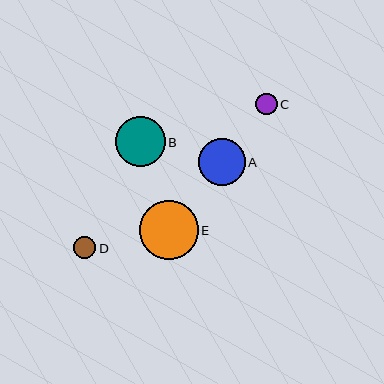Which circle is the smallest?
Circle C is the smallest with a size of approximately 22 pixels.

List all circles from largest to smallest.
From largest to smallest: E, B, A, D, C.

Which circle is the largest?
Circle E is the largest with a size of approximately 59 pixels.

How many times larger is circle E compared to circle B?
Circle E is approximately 1.2 times the size of circle B.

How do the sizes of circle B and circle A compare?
Circle B and circle A are approximately the same size.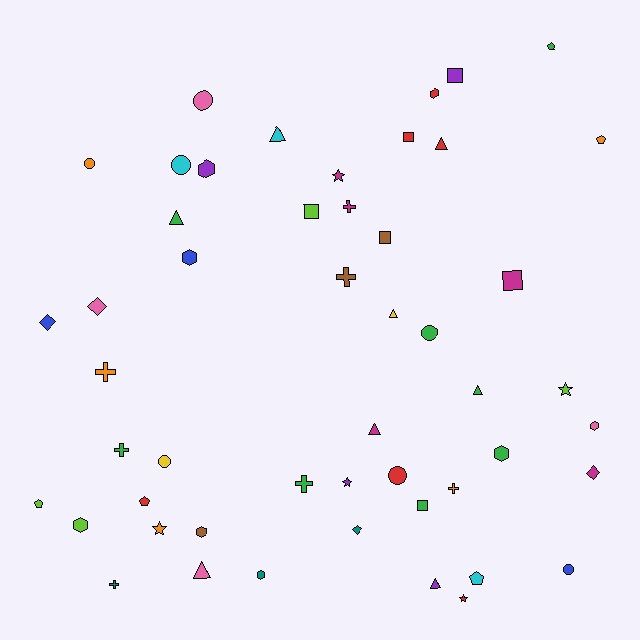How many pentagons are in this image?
There are 5 pentagons.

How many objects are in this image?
There are 50 objects.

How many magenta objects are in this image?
There are 5 magenta objects.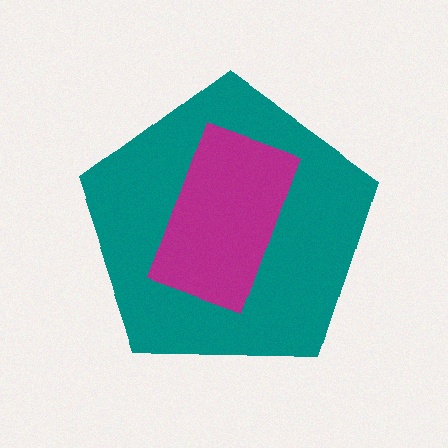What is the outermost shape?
The teal pentagon.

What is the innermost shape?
The magenta rectangle.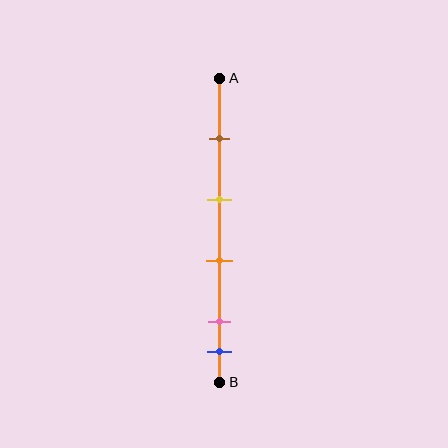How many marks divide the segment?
There are 5 marks dividing the segment.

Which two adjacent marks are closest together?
The pink and blue marks are the closest adjacent pair.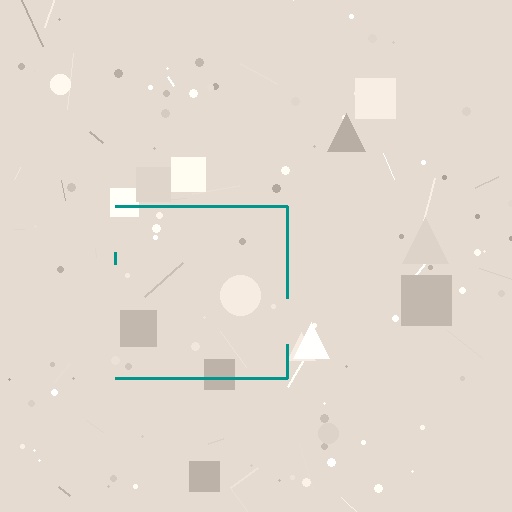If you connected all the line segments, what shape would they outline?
They would outline a square.